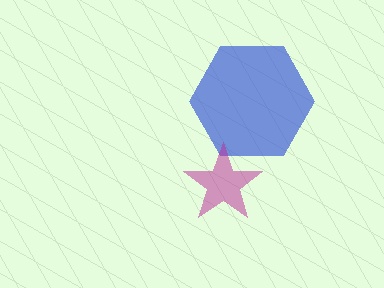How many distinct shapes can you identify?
There are 2 distinct shapes: a blue hexagon, a magenta star.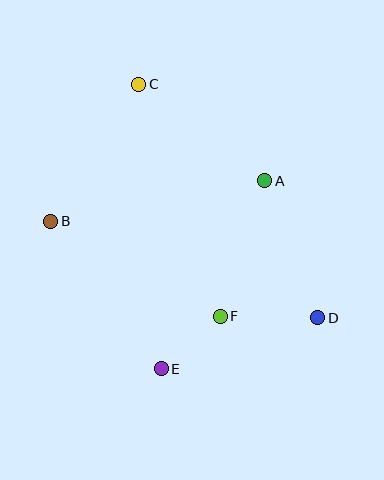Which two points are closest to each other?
Points E and F are closest to each other.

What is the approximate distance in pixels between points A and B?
The distance between A and B is approximately 218 pixels.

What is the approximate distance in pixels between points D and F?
The distance between D and F is approximately 97 pixels.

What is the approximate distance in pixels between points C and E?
The distance between C and E is approximately 286 pixels.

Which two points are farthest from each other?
Points C and D are farthest from each other.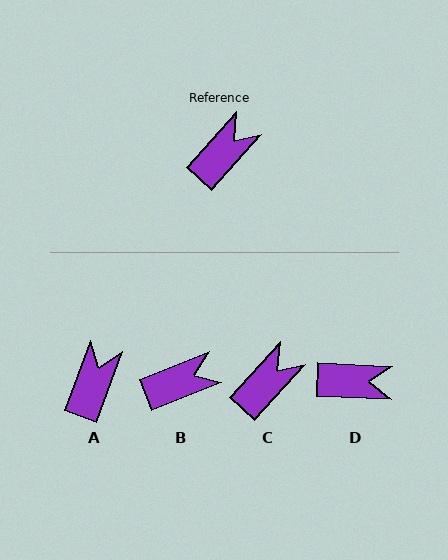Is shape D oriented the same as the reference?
No, it is off by about 51 degrees.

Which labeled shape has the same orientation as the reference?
C.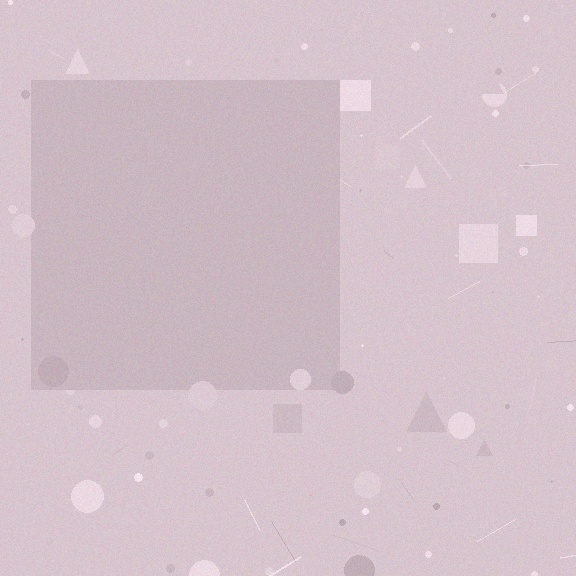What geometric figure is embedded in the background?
A square is embedded in the background.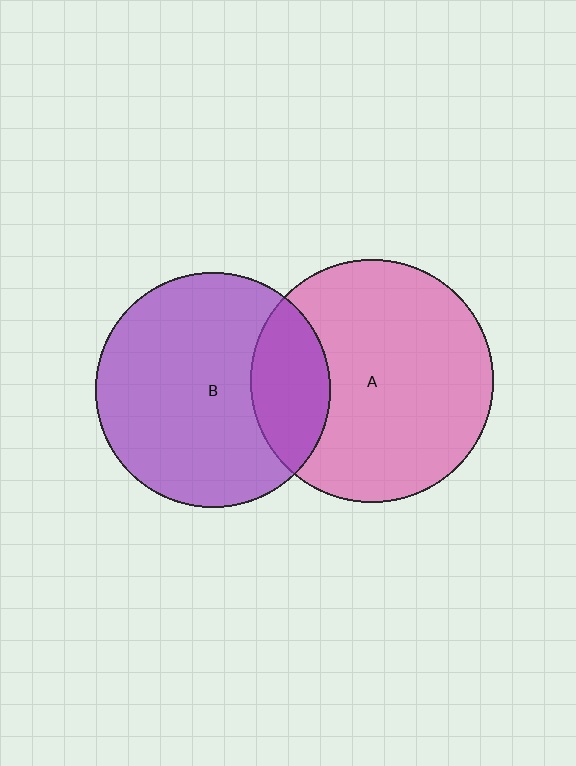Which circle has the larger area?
Circle A (pink).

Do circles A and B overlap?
Yes.